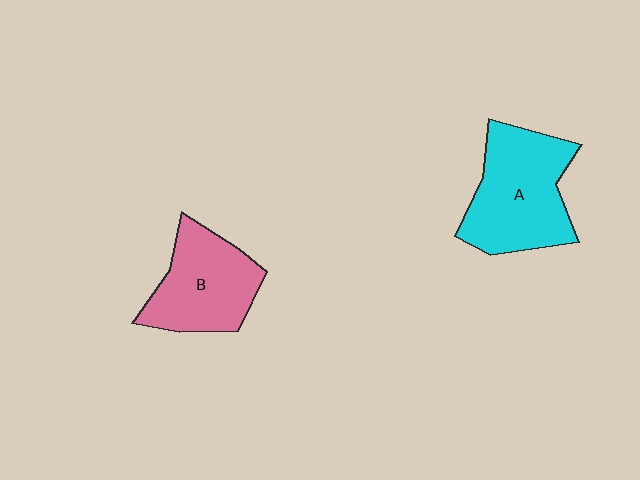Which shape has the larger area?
Shape A (cyan).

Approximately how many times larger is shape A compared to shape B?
Approximately 1.2 times.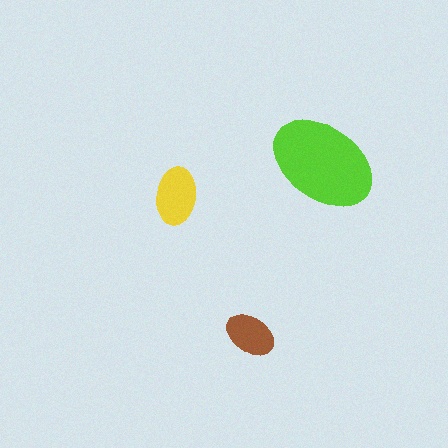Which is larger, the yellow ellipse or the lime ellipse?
The lime one.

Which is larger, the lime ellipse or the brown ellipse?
The lime one.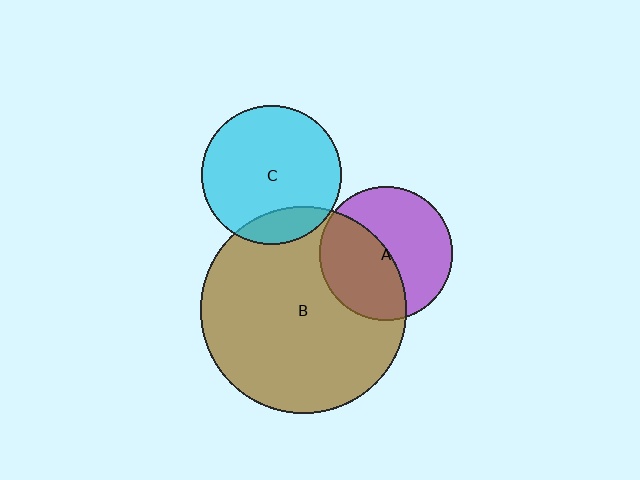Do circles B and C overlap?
Yes.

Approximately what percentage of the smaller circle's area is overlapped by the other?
Approximately 15%.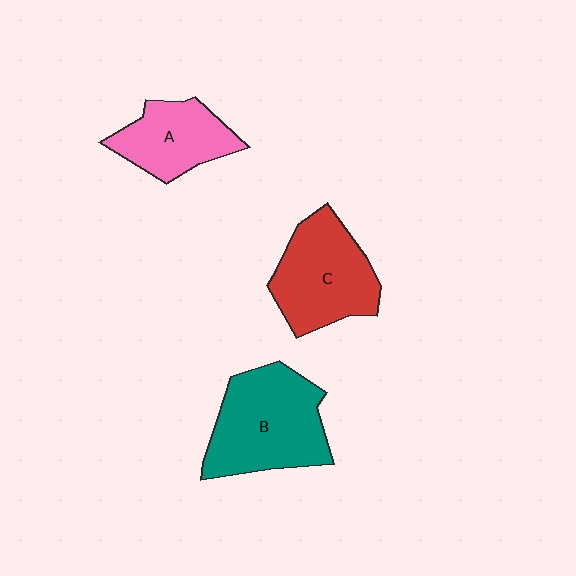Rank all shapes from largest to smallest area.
From largest to smallest: B (teal), C (red), A (pink).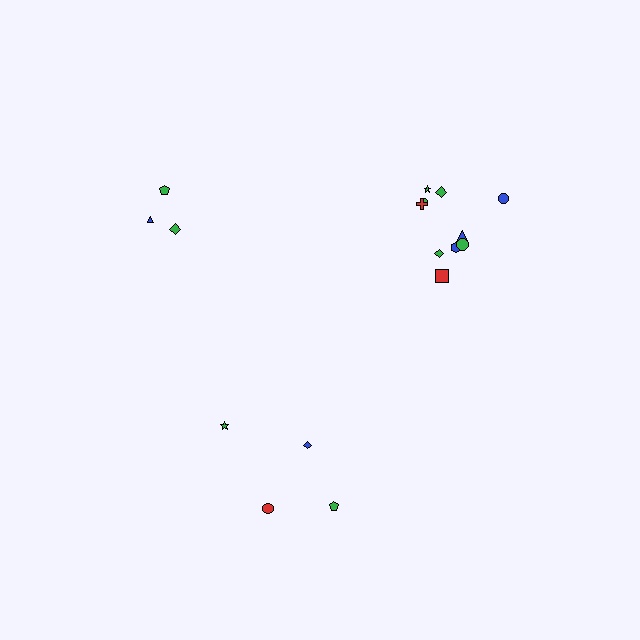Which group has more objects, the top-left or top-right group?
The top-right group.